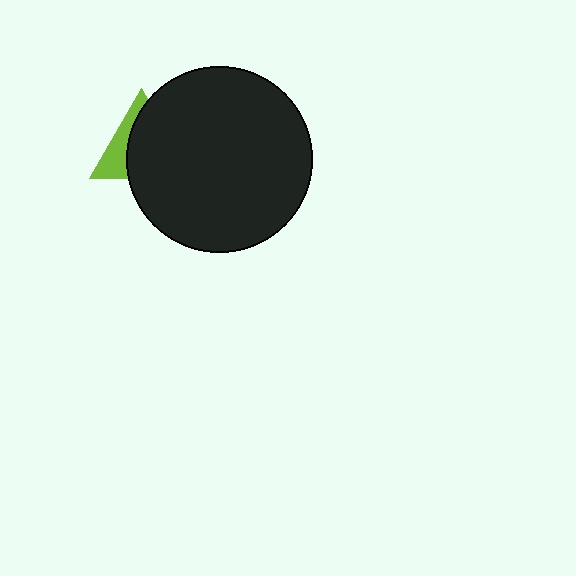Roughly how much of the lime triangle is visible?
A small part of it is visible (roughly 34%).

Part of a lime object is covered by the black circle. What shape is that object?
It is a triangle.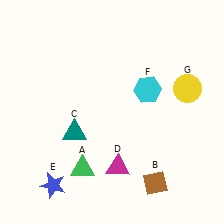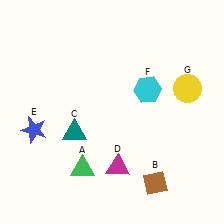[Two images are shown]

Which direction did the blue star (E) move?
The blue star (E) moved up.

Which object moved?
The blue star (E) moved up.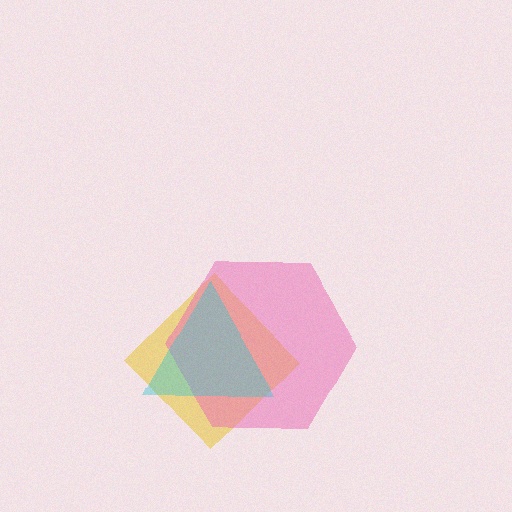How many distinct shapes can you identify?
There are 3 distinct shapes: a yellow diamond, a pink hexagon, a cyan triangle.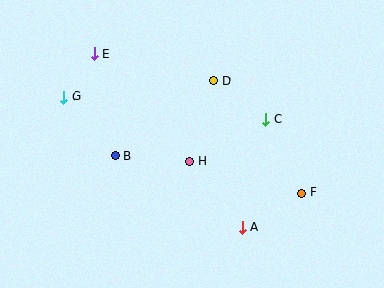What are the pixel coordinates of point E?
Point E is at (94, 54).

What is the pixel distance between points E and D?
The distance between E and D is 123 pixels.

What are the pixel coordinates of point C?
Point C is at (265, 119).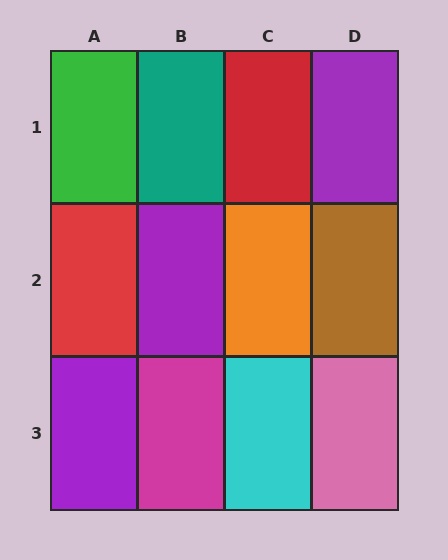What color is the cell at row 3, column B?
Magenta.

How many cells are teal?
1 cell is teal.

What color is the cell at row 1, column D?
Purple.